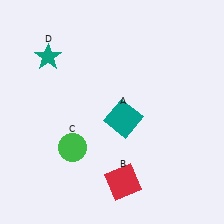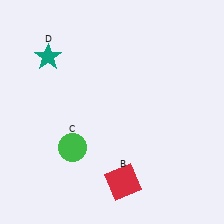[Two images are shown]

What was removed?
The teal square (A) was removed in Image 2.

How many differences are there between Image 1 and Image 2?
There is 1 difference between the two images.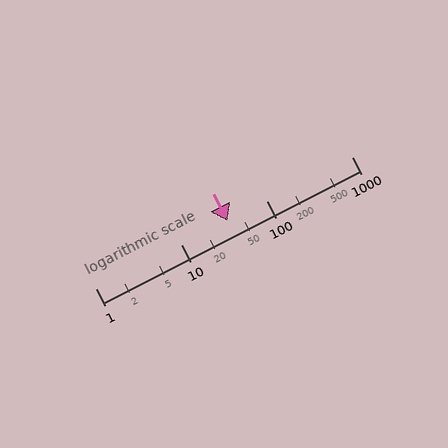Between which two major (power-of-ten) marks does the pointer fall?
The pointer is between 10 and 100.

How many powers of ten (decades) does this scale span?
The scale spans 3 decades, from 1 to 1000.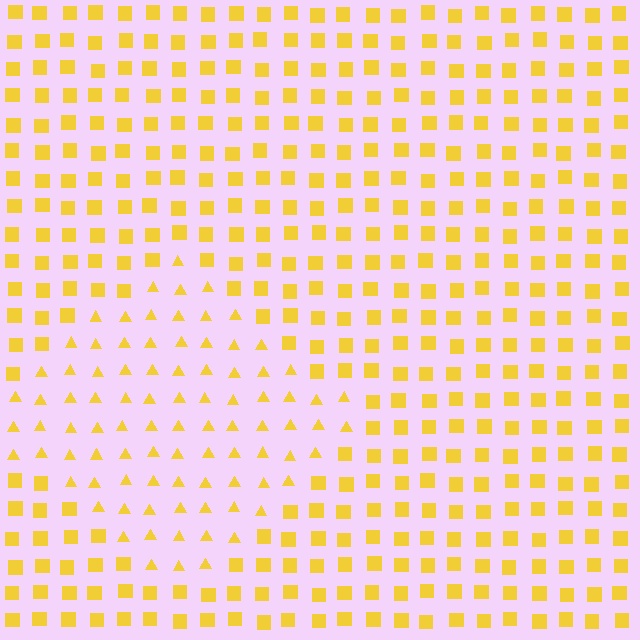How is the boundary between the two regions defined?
The boundary is defined by a change in element shape: triangles inside vs. squares outside. All elements share the same color and spacing.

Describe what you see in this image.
The image is filled with small yellow elements arranged in a uniform grid. A diamond-shaped region contains triangles, while the surrounding area contains squares. The boundary is defined purely by the change in element shape.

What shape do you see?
I see a diamond.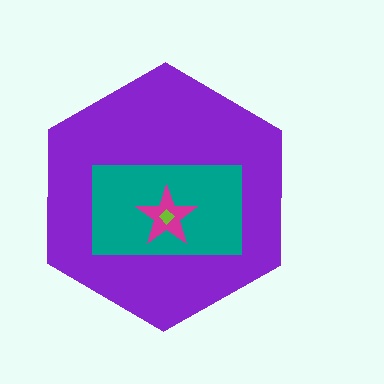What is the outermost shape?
The purple hexagon.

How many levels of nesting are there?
4.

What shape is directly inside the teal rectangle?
The magenta star.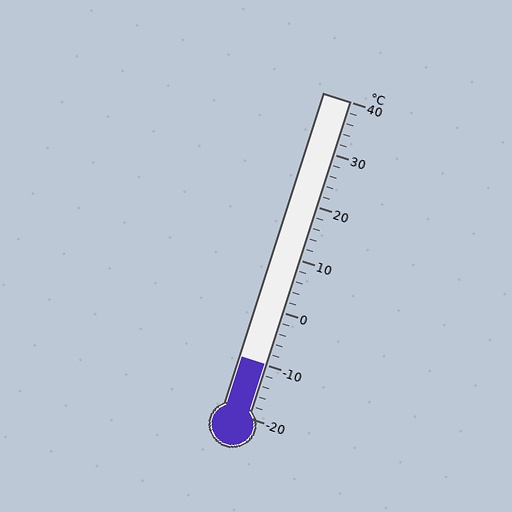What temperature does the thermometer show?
The thermometer shows approximately -10°C.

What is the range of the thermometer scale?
The thermometer scale ranges from -20°C to 40°C.